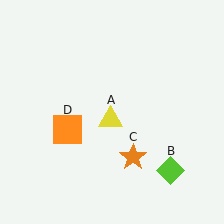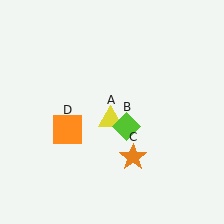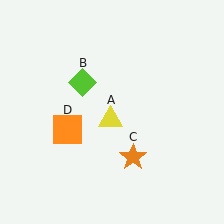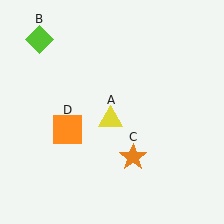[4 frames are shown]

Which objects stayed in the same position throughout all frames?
Yellow triangle (object A) and orange star (object C) and orange square (object D) remained stationary.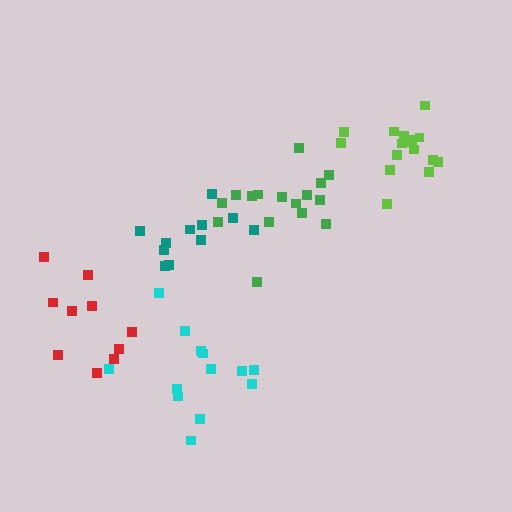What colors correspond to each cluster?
The clusters are colored: cyan, teal, green, red, lime.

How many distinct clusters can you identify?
There are 5 distinct clusters.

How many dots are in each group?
Group 1: 13 dots, Group 2: 11 dots, Group 3: 16 dots, Group 4: 10 dots, Group 5: 16 dots (66 total).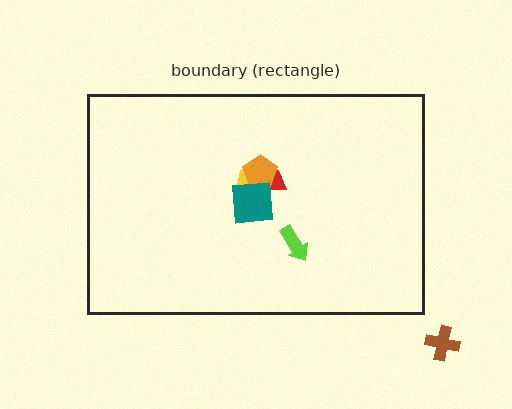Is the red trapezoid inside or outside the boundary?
Inside.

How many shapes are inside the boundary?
5 inside, 1 outside.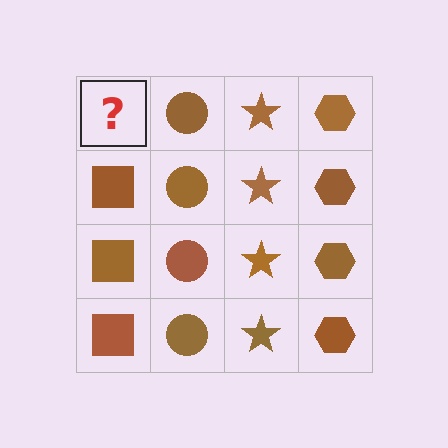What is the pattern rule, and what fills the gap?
The rule is that each column has a consistent shape. The gap should be filled with a brown square.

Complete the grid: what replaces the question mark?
The question mark should be replaced with a brown square.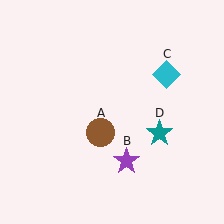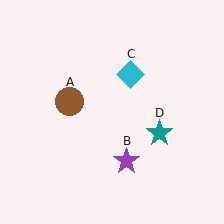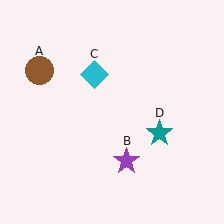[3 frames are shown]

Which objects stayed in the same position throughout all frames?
Purple star (object B) and teal star (object D) remained stationary.